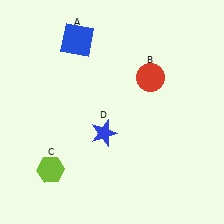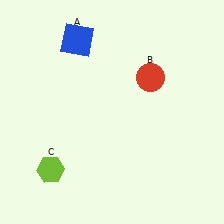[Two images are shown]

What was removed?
The blue star (D) was removed in Image 2.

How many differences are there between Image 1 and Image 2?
There is 1 difference between the two images.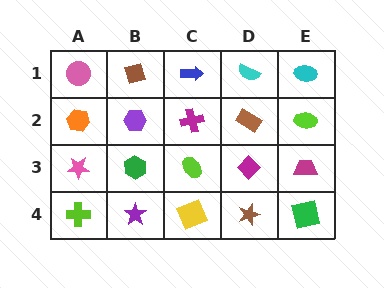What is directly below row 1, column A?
An orange hexagon.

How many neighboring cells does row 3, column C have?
4.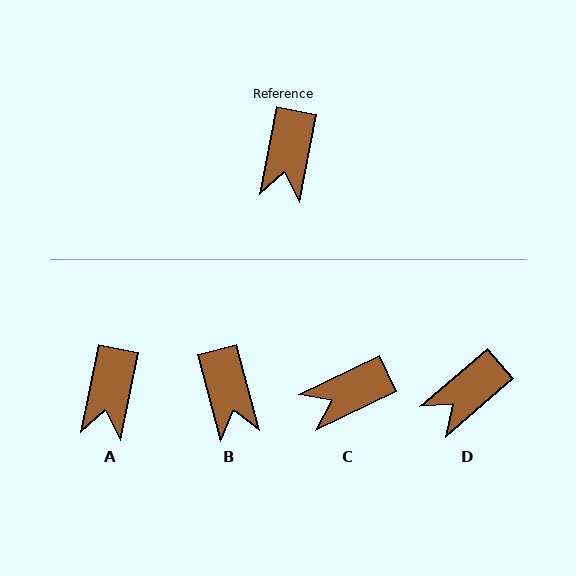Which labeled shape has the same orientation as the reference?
A.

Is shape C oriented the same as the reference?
No, it is off by about 53 degrees.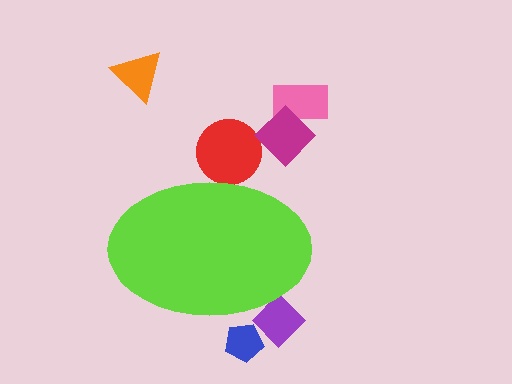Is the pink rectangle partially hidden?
No, the pink rectangle is fully visible.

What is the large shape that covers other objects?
A lime ellipse.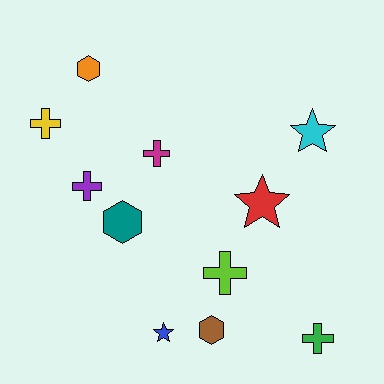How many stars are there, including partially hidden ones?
There are 3 stars.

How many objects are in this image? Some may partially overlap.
There are 11 objects.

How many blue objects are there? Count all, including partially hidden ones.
There is 1 blue object.